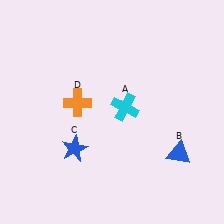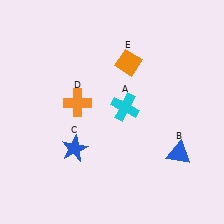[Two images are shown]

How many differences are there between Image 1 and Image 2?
There is 1 difference between the two images.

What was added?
An orange diamond (E) was added in Image 2.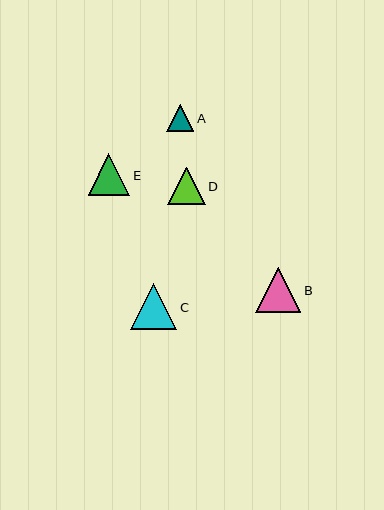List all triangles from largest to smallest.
From largest to smallest: C, B, E, D, A.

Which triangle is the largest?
Triangle C is the largest with a size of approximately 46 pixels.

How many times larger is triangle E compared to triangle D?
Triangle E is approximately 1.1 times the size of triangle D.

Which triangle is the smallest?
Triangle A is the smallest with a size of approximately 27 pixels.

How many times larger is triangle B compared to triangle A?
Triangle B is approximately 1.7 times the size of triangle A.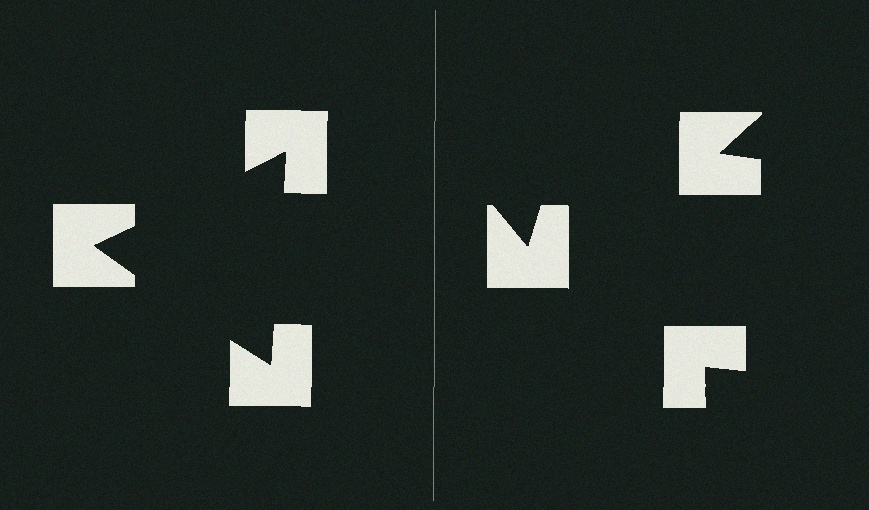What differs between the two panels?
The notched squares are positioned identically on both sides; only the wedge orientations differ. On the left they align to a triangle; on the right they are misaligned.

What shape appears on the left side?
An illusory triangle.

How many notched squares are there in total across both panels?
6 — 3 on each side.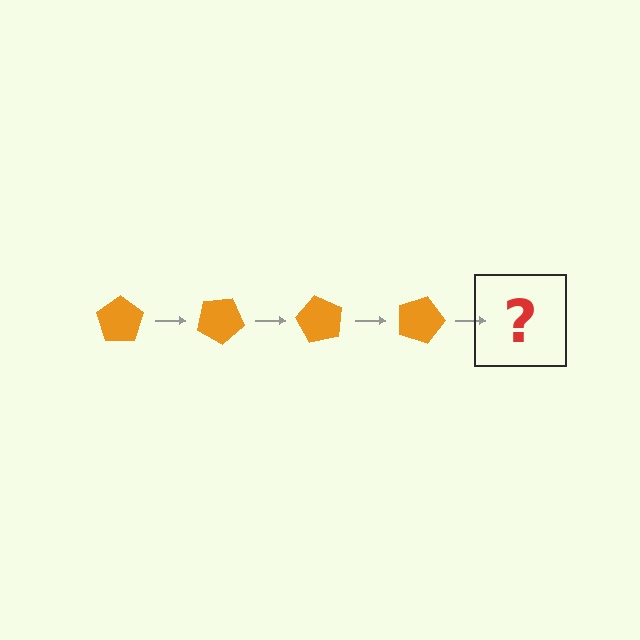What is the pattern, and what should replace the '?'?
The pattern is that the pentagon rotates 30 degrees each step. The '?' should be an orange pentagon rotated 120 degrees.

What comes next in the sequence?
The next element should be an orange pentagon rotated 120 degrees.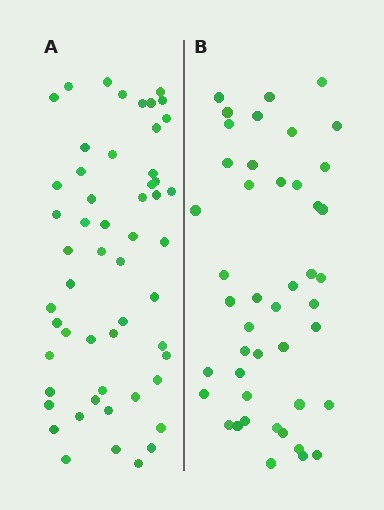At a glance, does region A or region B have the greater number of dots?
Region A (the left region) has more dots.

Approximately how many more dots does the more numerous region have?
Region A has roughly 8 or so more dots than region B.